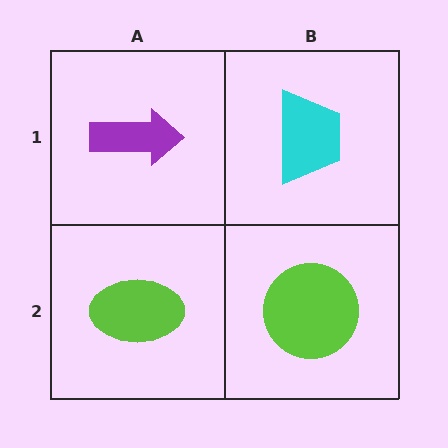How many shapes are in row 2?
2 shapes.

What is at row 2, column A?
A lime ellipse.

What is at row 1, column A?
A purple arrow.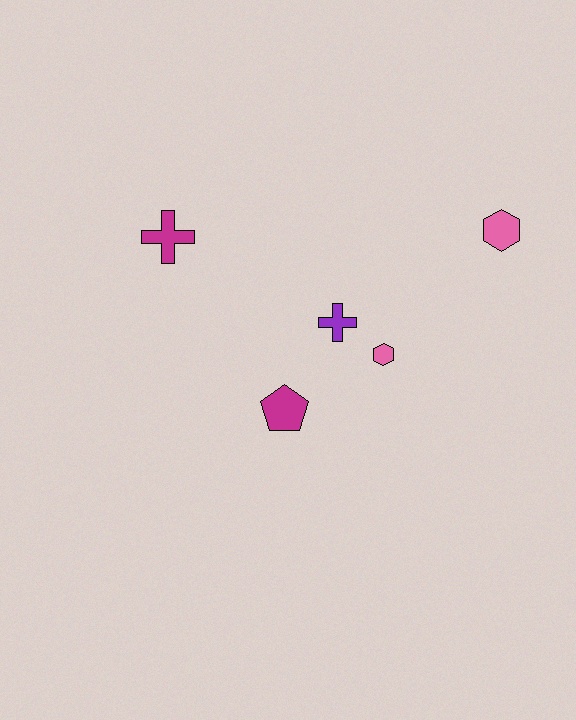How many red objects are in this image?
There are no red objects.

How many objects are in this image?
There are 5 objects.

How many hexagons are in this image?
There are 2 hexagons.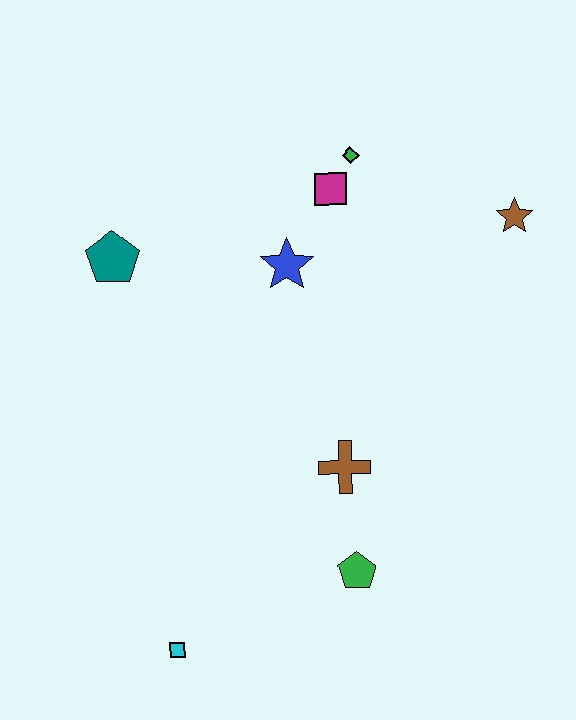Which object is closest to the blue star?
The magenta square is closest to the blue star.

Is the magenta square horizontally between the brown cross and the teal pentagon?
Yes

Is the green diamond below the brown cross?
No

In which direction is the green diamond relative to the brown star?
The green diamond is to the left of the brown star.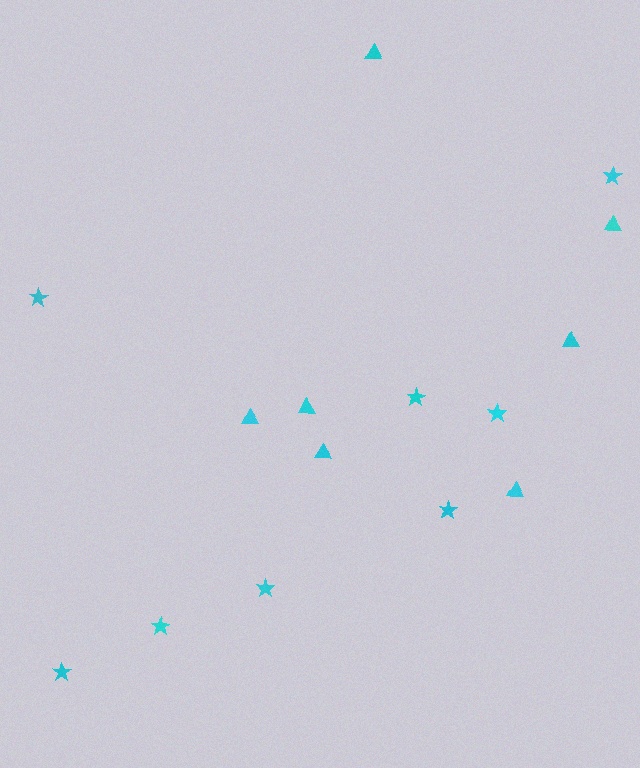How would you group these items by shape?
There are 2 groups: one group of stars (8) and one group of triangles (7).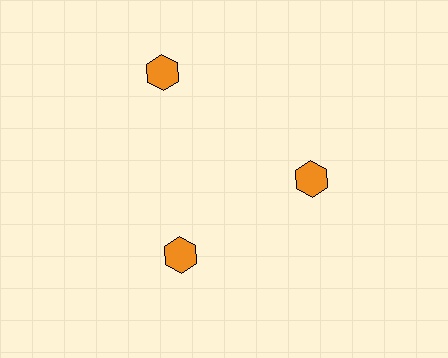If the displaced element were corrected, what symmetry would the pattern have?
It would have 3-fold rotational symmetry — the pattern would map onto itself every 120 degrees.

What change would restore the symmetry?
The symmetry would be restored by moving it inward, back onto the ring so that all 3 hexagons sit at equal angles and equal distance from the center.